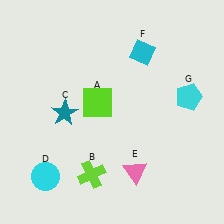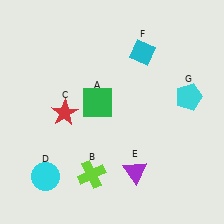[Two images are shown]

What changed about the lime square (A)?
In Image 1, A is lime. In Image 2, it changed to green.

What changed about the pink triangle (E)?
In Image 1, E is pink. In Image 2, it changed to purple.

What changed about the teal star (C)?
In Image 1, C is teal. In Image 2, it changed to red.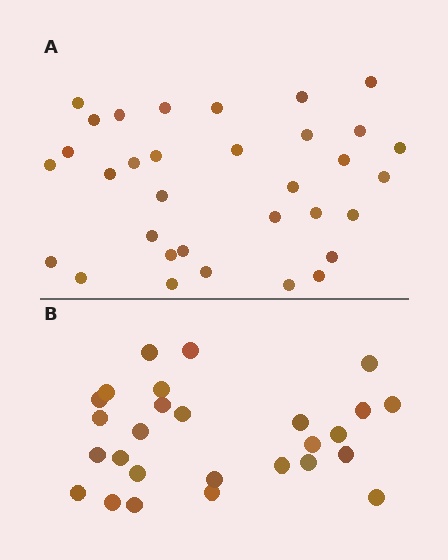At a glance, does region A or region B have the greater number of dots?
Region A (the top region) has more dots.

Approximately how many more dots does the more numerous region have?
Region A has about 6 more dots than region B.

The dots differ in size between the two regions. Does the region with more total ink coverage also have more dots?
No. Region B has more total ink coverage because its dots are larger, but region A actually contains more individual dots. Total area can be misleading — the number of items is what matters here.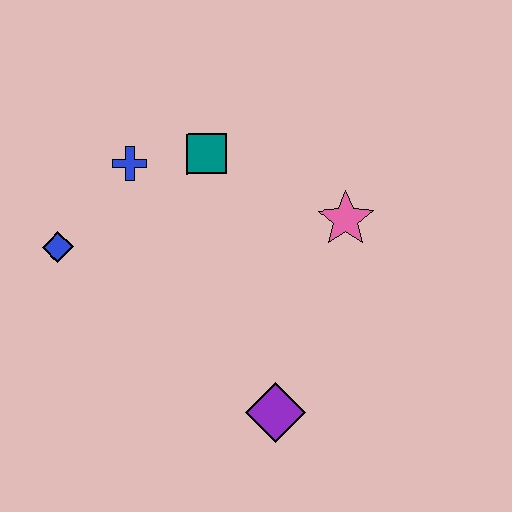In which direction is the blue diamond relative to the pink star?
The blue diamond is to the left of the pink star.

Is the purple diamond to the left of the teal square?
No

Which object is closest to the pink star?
The teal square is closest to the pink star.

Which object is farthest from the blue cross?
The purple diamond is farthest from the blue cross.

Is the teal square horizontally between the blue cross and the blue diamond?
No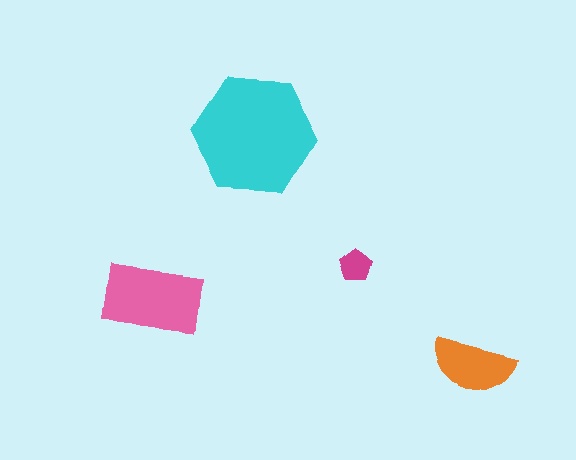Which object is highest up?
The cyan hexagon is topmost.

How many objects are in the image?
There are 4 objects in the image.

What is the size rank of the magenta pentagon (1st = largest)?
4th.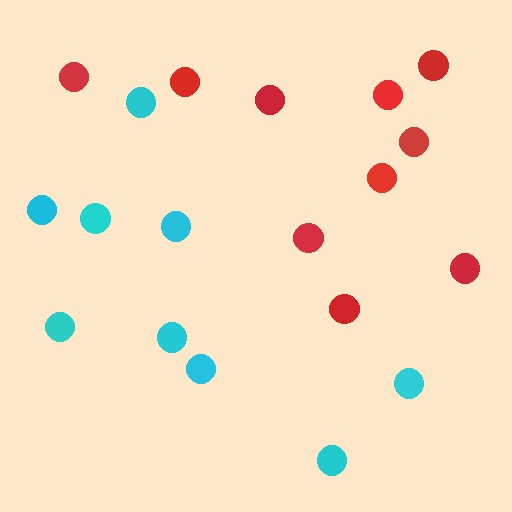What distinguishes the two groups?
There are 2 groups: one group of red circles (10) and one group of cyan circles (9).